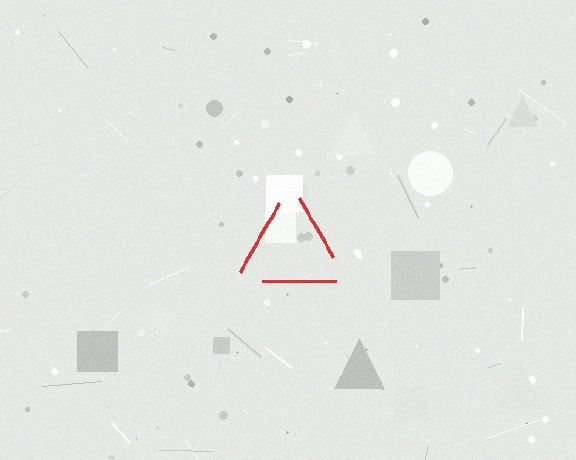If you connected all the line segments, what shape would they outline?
They would outline a triangle.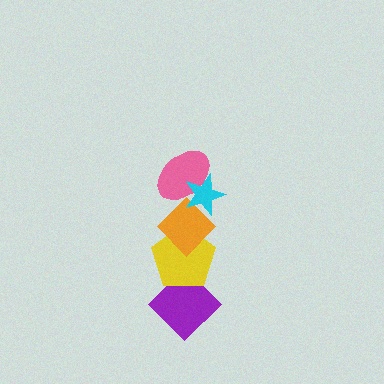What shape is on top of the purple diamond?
The yellow pentagon is on top of the purple diamond.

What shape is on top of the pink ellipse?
The cyan star is on top of the pink ellipse.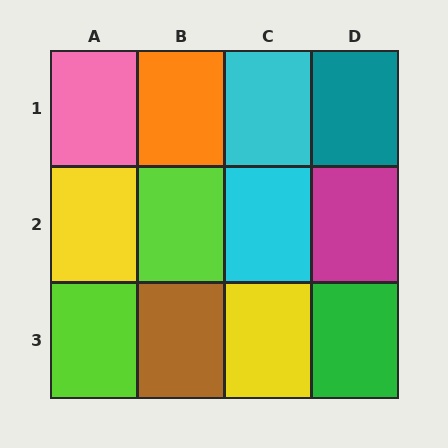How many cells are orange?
1 cell is orange.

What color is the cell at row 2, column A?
Yellow.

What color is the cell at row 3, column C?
Yellow.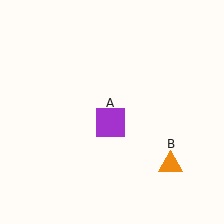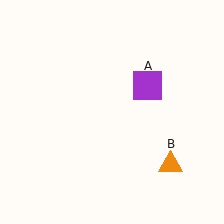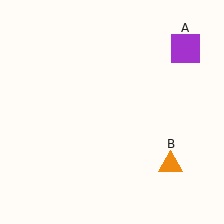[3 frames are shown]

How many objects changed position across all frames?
1 object changed position: purple square (object A).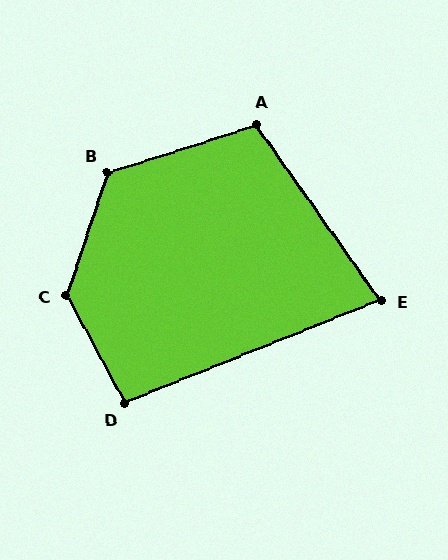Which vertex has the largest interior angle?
C, at approximately 133 degrees.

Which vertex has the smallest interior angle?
E, at approximately 77 degrees.